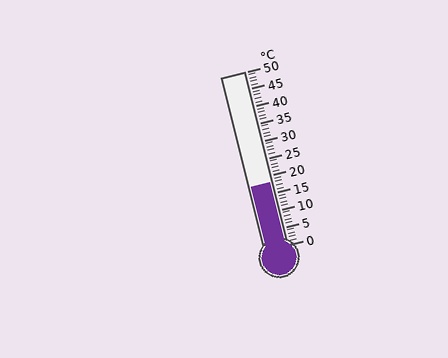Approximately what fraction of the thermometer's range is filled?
The thermometer is filled to approximately 35% of its range.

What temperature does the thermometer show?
The thermometer shows approximately 18°C.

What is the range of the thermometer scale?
The thermometer scale ranges from 0°C to 50°C.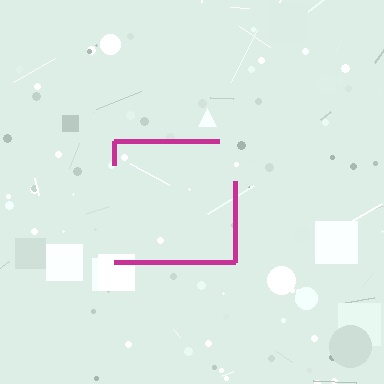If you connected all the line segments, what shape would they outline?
They would outline a square.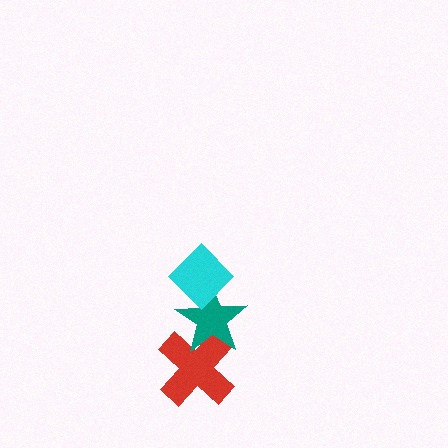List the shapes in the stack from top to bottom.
From top to bottom: the cyan diamond, the teal star, the red cross.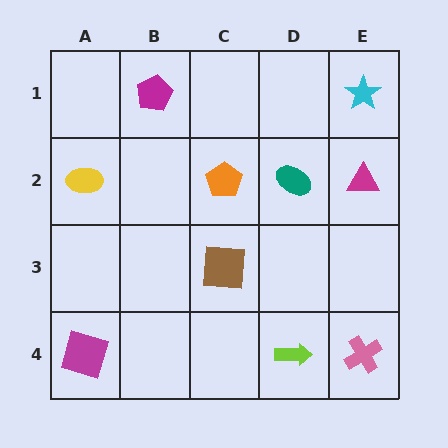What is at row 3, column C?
A brown square.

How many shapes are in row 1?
2 shapes.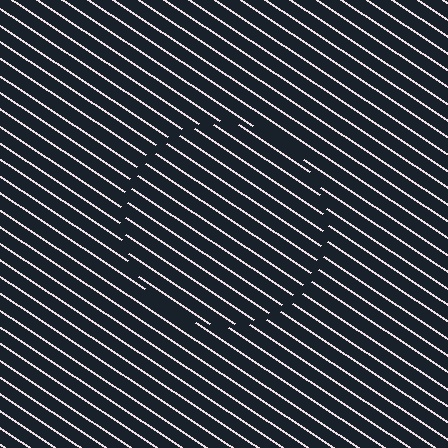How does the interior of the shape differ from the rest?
The interior of the shape contains the same grating, shifted by half a period — the contour is defined by the phase discontinuity where line-ends from the inner and outer gratings abut.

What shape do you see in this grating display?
An illusory circle. The interior of the shape contains the same grating, shifted by half a period — the contour is defined by the phase discontinuity where line-ends from the inner and outer gratings abut.